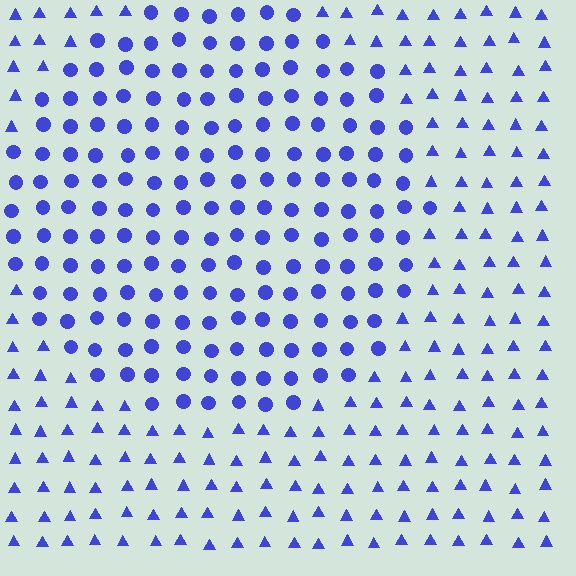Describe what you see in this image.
The image is filled with small blue elements arranged in a uniform grid. A circle-shaped region contains circles, while the surrounding area contains triangles. The boundary is defined purely by the change in element shape.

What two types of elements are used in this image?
The image uses circles inside the circle region and triangles outside it.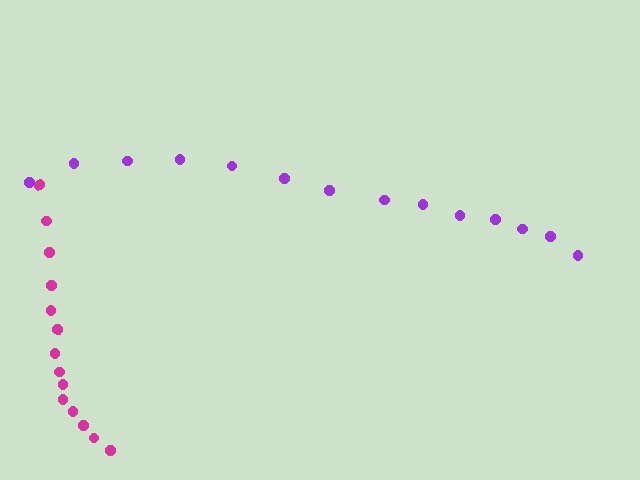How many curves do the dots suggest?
There are 2 distinct paths.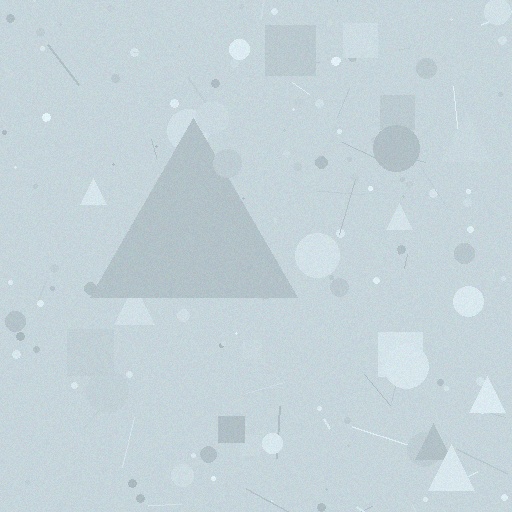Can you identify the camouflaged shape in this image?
The camouflaged shape is a triangle.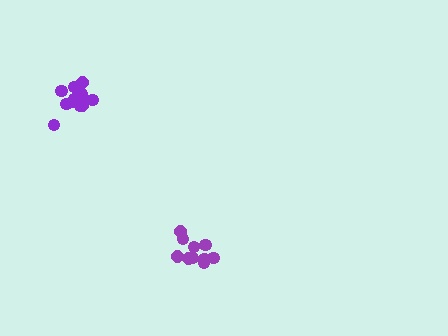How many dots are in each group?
Group 1: 10 dots, Group 2: 12 dots (22 total).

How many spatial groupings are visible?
There are 2 spatial groupings.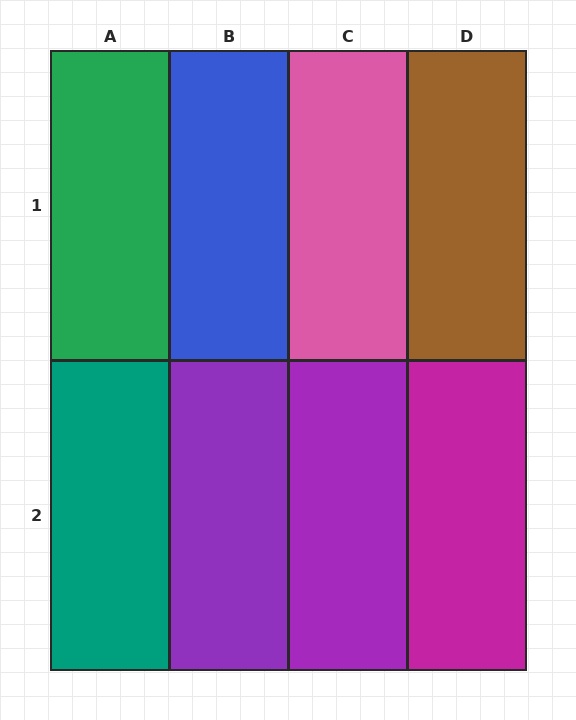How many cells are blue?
1 cell is blue.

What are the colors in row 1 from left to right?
Green, blue, pink, brown.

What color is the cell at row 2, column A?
Teal.